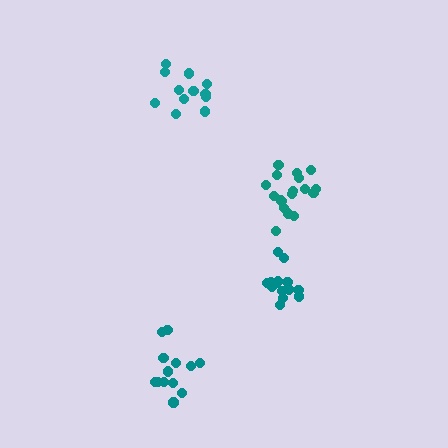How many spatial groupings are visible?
There are 4 spatial groupings.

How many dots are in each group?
Group 1: 15 dots, Group 2: 13 dots, Group 3: 13 dots, Group 4: 18 dots (59 total).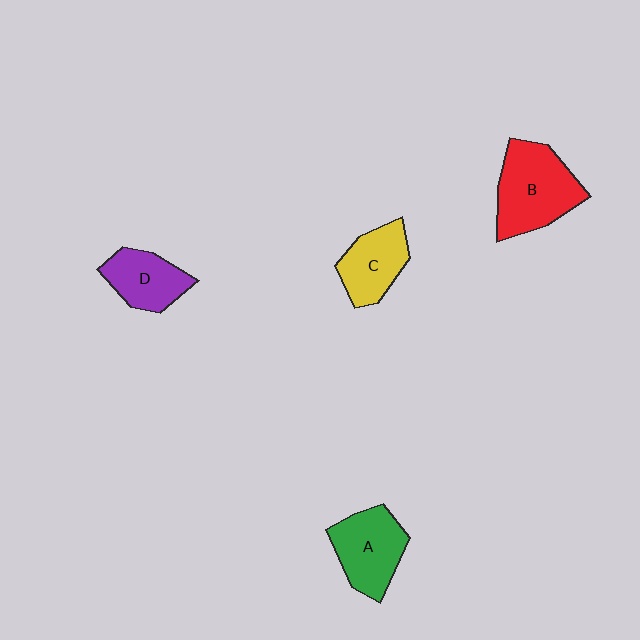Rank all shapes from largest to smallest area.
From largest to smallest: B (red), A (green), C (yellow), D (purple).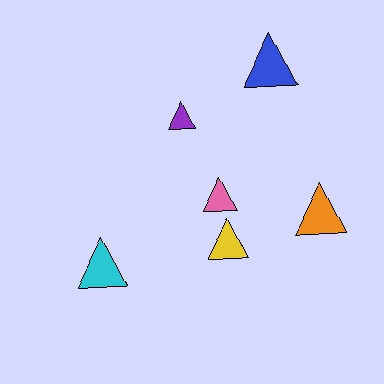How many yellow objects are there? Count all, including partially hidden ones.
There is 1 yellow object.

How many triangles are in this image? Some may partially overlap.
There are 6 triangles.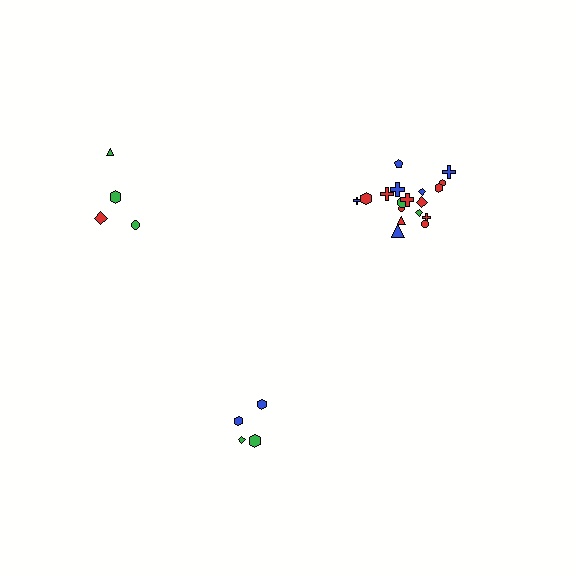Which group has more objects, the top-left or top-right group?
The top-right group.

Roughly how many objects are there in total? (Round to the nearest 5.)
Roughly 25 objects in total.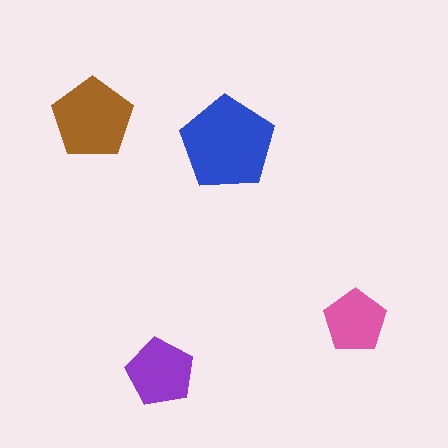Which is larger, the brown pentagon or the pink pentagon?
The brown one.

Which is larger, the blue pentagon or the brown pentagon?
The blue one.